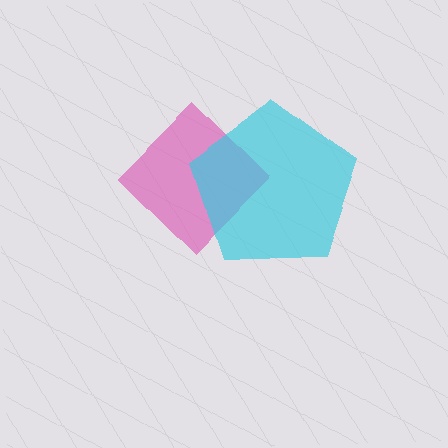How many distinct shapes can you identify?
There are 2 distinct shapes: a pink diamond, a cyan pentagon.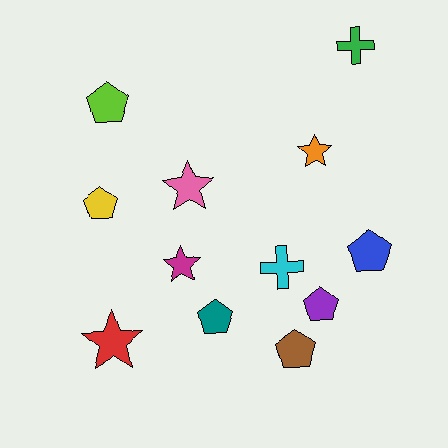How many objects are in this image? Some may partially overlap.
There are 12 objects.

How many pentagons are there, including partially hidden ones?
There are 6 pentagons.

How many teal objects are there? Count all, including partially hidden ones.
There is 1 teal object.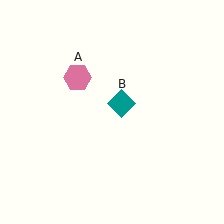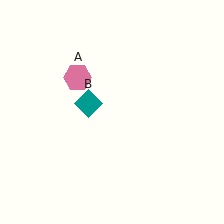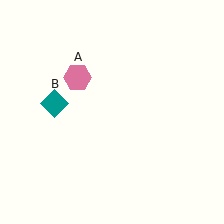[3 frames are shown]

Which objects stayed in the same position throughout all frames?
Pink hexagon (object A) remained stationary.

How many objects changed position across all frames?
1 object changed position: teal diamond (object B).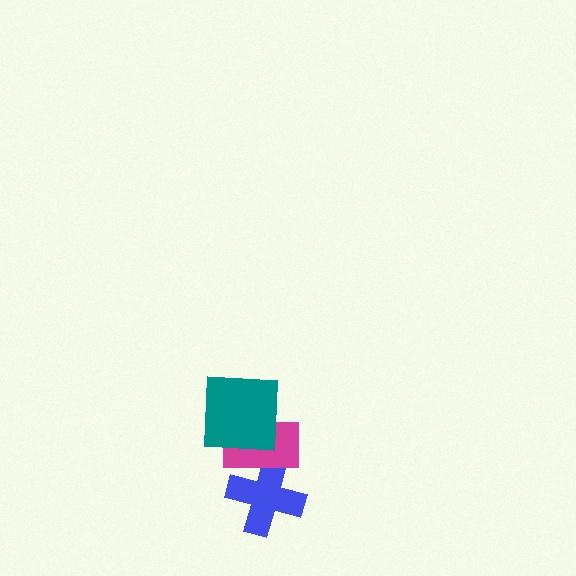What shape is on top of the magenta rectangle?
The teal square is on top of the magenta rectangle.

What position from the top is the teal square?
The teal square is 1st from the top.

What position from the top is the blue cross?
The blue cross is 3rd from the top.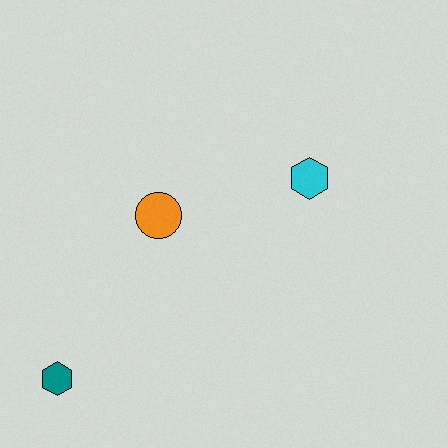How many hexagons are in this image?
There are 2 hexagons.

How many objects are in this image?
There are 3 objects.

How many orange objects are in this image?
There is 1 orange object.